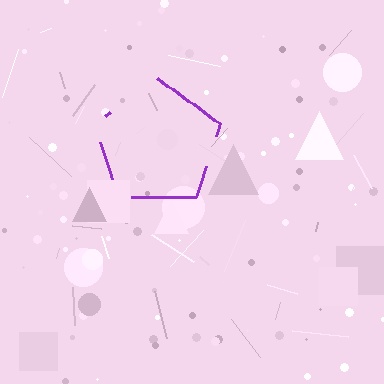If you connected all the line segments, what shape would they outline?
They would outline a pentagon.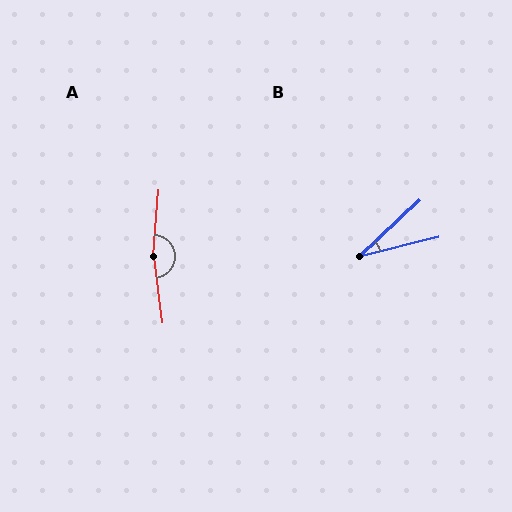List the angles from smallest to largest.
B (29°), A (168°).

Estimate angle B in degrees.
Approximately 29 degrees.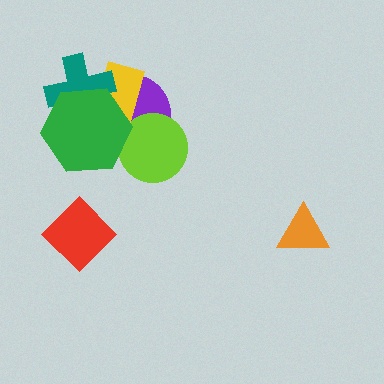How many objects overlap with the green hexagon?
4 objects overlap with the green hexagon.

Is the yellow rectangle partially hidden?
Yes, it is partially covered by another shape.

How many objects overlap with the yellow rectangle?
3 objects overlap with the yellow rectangle.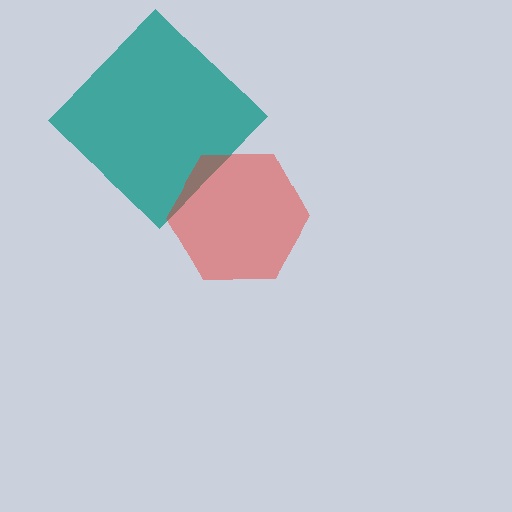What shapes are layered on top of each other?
The layered shapes are: a teal diamond, a red hexagon.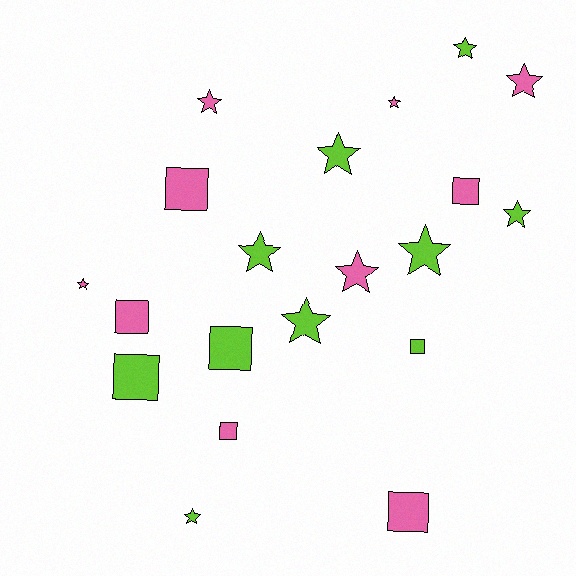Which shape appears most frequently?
Star, with 12 objects.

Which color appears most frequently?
Pink, with 10 objects.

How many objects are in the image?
There are 20 objects.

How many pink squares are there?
There are 5 pink squares.